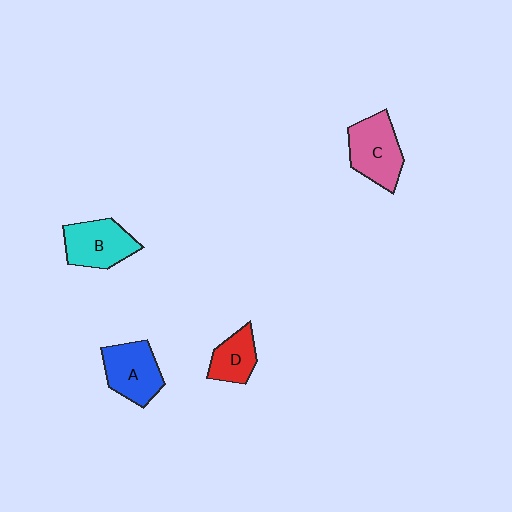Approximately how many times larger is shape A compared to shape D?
Approximately 1.5 times.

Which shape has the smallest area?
Shape D (red).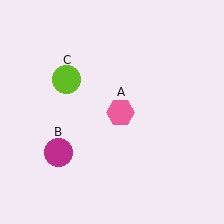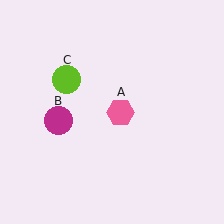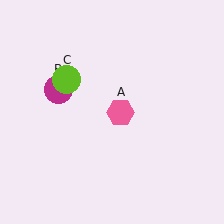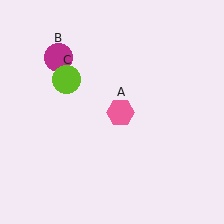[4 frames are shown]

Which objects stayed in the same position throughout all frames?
Pink hexagon (object A) and lime circle (object C) remained stationary.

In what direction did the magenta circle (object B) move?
The magenta circle (object B) moved up.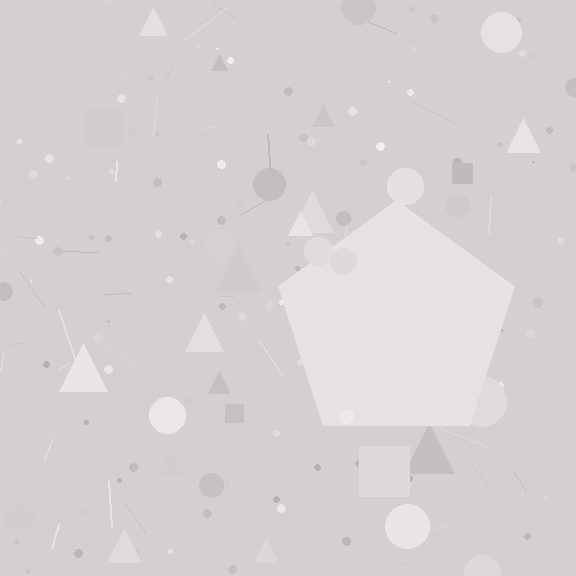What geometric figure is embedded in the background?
A pentagon is embedded in the background.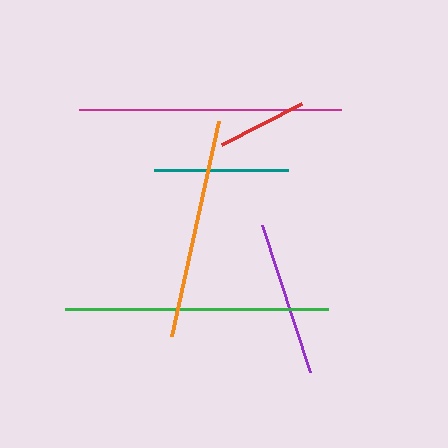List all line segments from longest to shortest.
From longest to shortest: green, magenta, orange, purple, teal, red.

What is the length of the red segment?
The red segment is approximately 90 pixels long.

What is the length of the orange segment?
The orange segment is approximately 220 pixels long.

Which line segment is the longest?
The green line is the longest at approximately 263 pixels.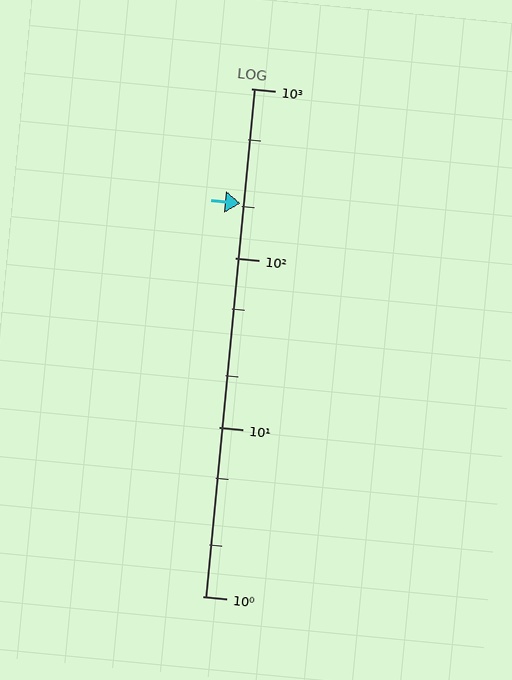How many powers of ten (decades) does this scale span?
The scale spans 3 decades, from 1 to 1000.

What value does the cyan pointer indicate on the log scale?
The pointer indicates approximately 210.